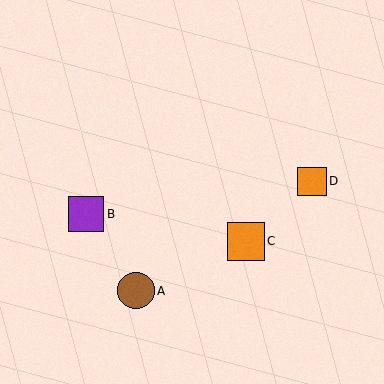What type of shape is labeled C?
Shape C is an orange square.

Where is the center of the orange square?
The center of the orange square is at (312, 181).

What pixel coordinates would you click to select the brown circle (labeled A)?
Click at (136, 291) to select the brown circle A.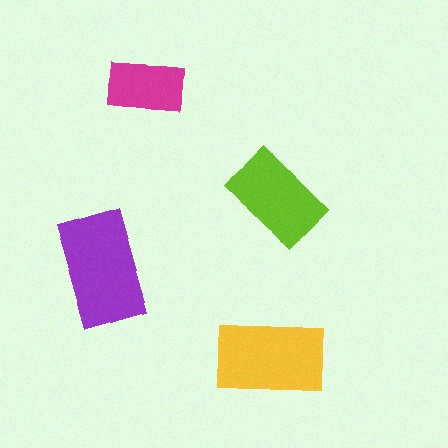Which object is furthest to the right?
The lime rectangle is rightmost.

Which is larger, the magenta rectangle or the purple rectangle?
The purple one.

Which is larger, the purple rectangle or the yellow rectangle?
The purple one.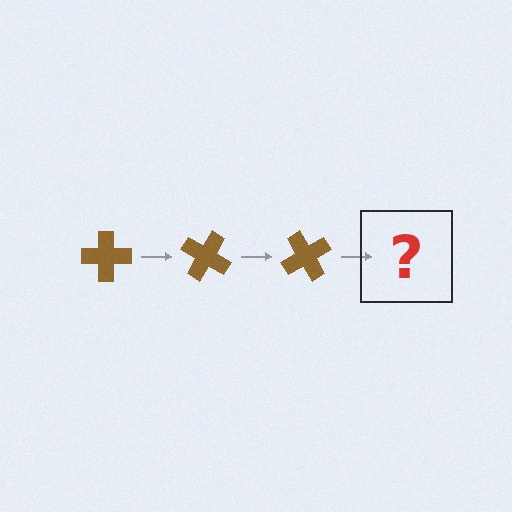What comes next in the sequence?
The next element should be a brown cross rotated 90 degrees.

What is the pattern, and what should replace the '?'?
The pattern is that the cross rotates 30 degrees each step. The '?' should be a brown cross rotated 90 degrees.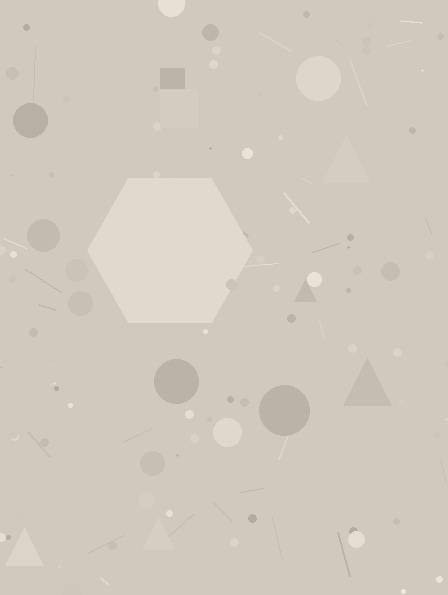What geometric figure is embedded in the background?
A hexagon is embedded in the background.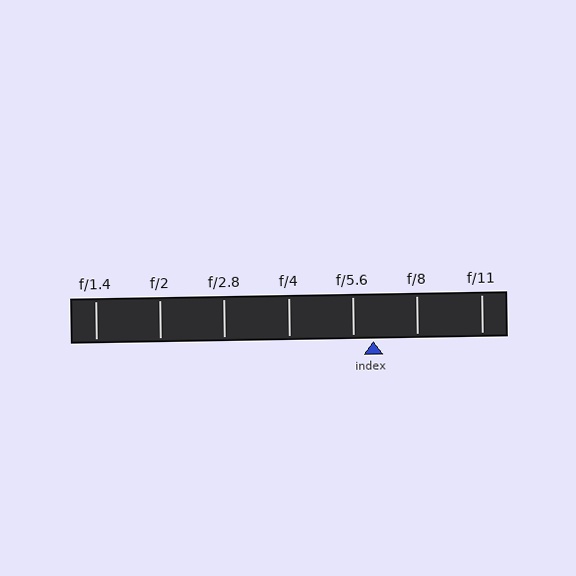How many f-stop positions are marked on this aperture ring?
There are 7 f-stop positions marked.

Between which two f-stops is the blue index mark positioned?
The index mark is between f/5.6 and f/8.